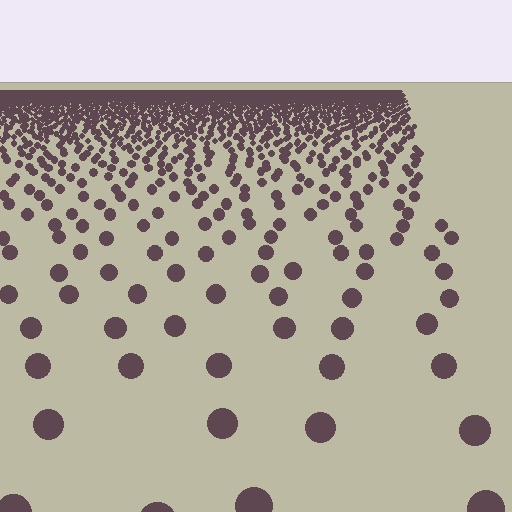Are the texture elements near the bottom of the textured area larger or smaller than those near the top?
Larger. Near the bottom, elements are closer to the viewer and appear at a bigger on-screen size.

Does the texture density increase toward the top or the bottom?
Density increases toward the top.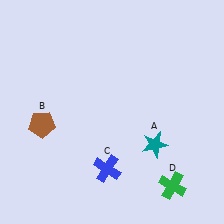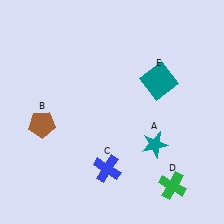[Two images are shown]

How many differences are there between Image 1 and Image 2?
There is 1 difference between the two images.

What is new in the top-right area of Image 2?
A teal square (E) was added in the top-right area of Image 2.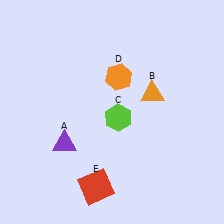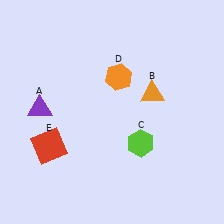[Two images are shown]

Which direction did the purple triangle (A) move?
The purple triangle (A) moved up.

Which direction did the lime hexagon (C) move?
The lime hexagon (C) moved down.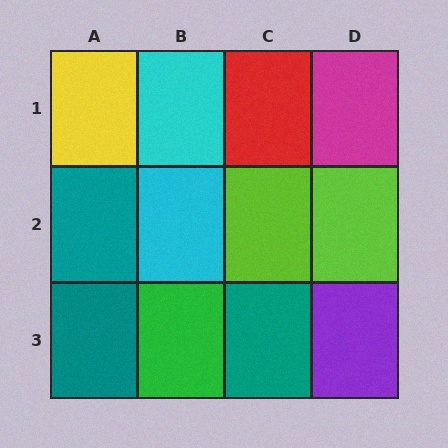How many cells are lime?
2 cells are lime.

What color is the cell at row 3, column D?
Purple.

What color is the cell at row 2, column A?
Teal.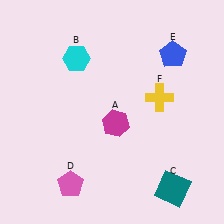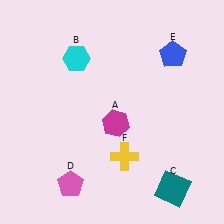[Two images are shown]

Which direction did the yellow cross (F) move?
The yellow cross (F) moved down.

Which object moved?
The yellow cross (F) moved down.